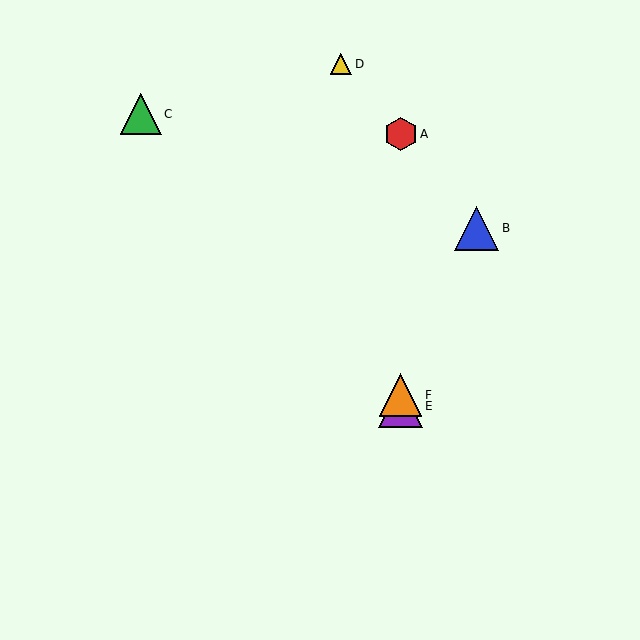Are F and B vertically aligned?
No, F is at x≈401 and B is at x≈477.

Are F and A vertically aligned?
Yes, both are at x≈401.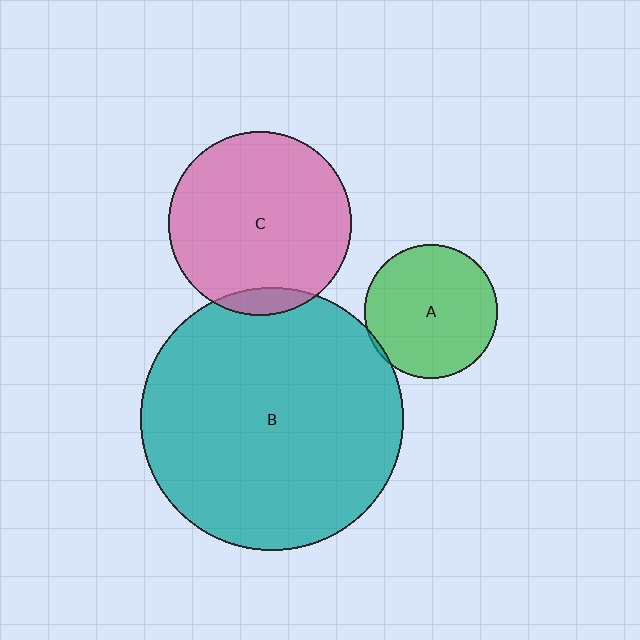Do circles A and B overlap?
Yes.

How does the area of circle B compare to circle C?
Approximately 2.1 times.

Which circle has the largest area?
Circle B (teal).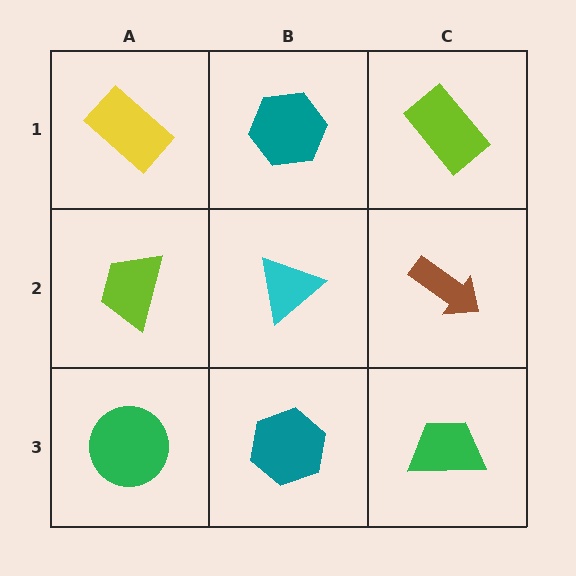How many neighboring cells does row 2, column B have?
4.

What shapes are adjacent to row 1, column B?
A cyan triangle (row 2, column B), a yellow rectangle (row 1, column A), a lime rectangle (row 1, column C).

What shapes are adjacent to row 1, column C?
A brown arrow (row 2, column C), a teal hexagon (row 1, column B).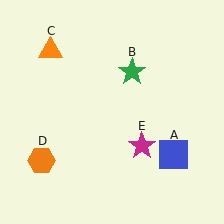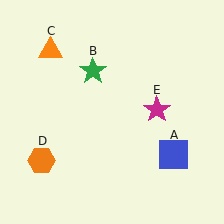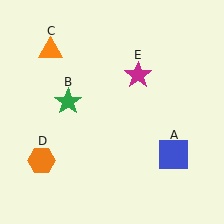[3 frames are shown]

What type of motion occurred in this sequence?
The green star (object B), magenta star (object E) rotated counterclockwise around the center of the scene.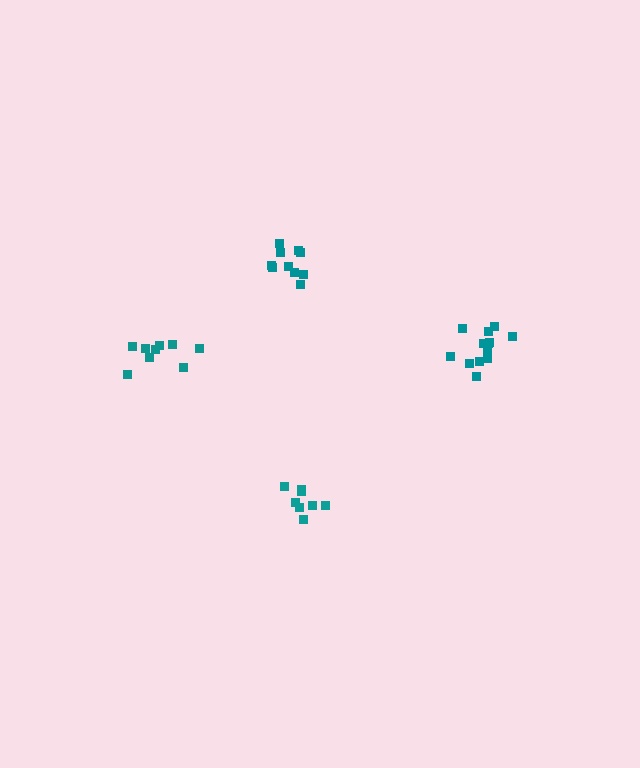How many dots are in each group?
Group 1: 13 dots, Group 2: 9 dots, Group 3: 8 dots, Group 4: 10 dots (40 total).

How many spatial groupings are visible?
There are 4 spatial groupings.